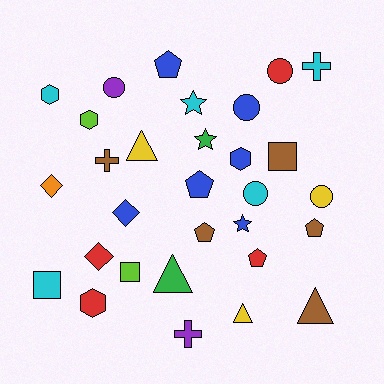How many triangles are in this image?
There are 4 triangles.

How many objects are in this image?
There are 30 objects.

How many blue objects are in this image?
There are 6 blue objects.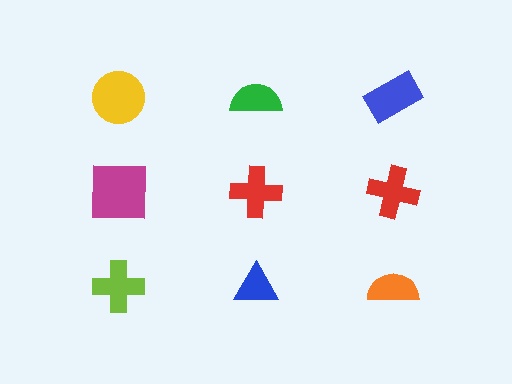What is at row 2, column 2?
A red cross.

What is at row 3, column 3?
An orange semicircle.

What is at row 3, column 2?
A blue triangle.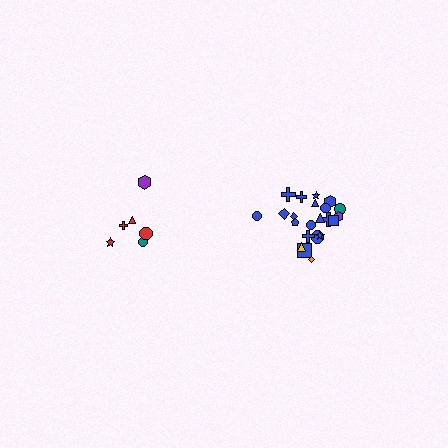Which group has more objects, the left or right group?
The right group.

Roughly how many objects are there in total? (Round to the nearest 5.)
Roughly 30 objects in total.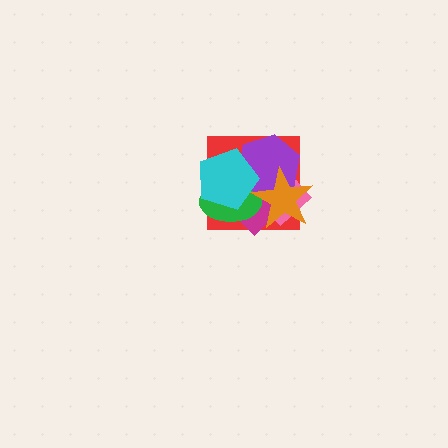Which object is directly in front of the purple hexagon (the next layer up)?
The cyan pentagon is directly in front of the purple hexagon.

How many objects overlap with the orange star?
5 objects overlap with the orange star.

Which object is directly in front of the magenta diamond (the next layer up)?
The green ellipse is directly in front of the magenta diamond.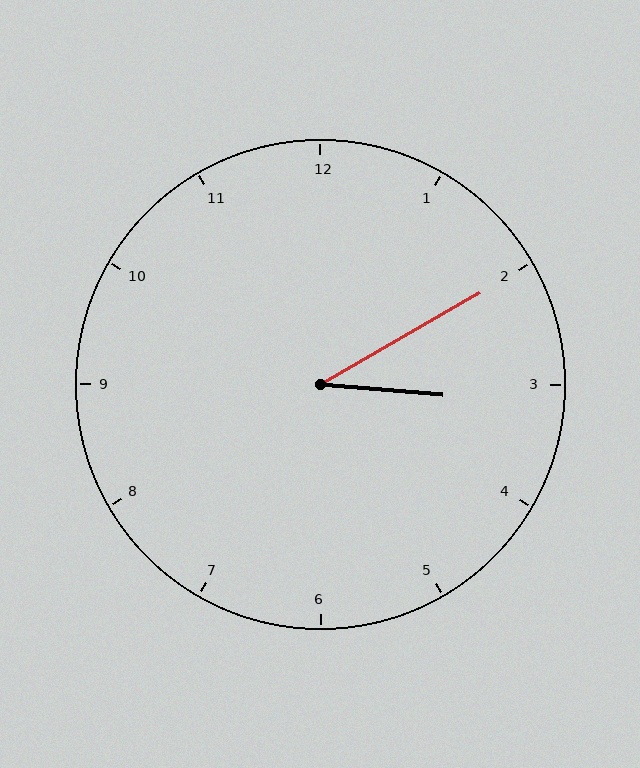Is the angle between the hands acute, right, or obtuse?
It is acute.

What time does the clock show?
3:10.